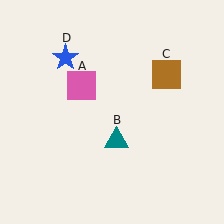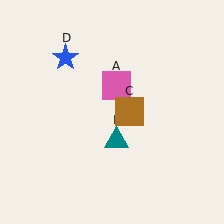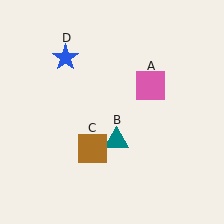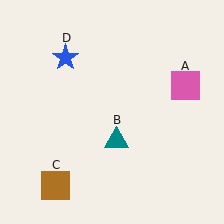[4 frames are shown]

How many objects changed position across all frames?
2 objects changed position: pink square (object A), brown square (object C).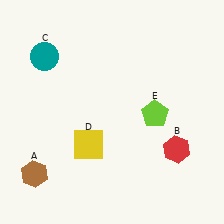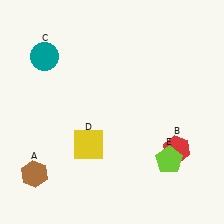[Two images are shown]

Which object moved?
The lime pentagon (E) moved down.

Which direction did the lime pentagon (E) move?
The lime pentagon (E) moved down.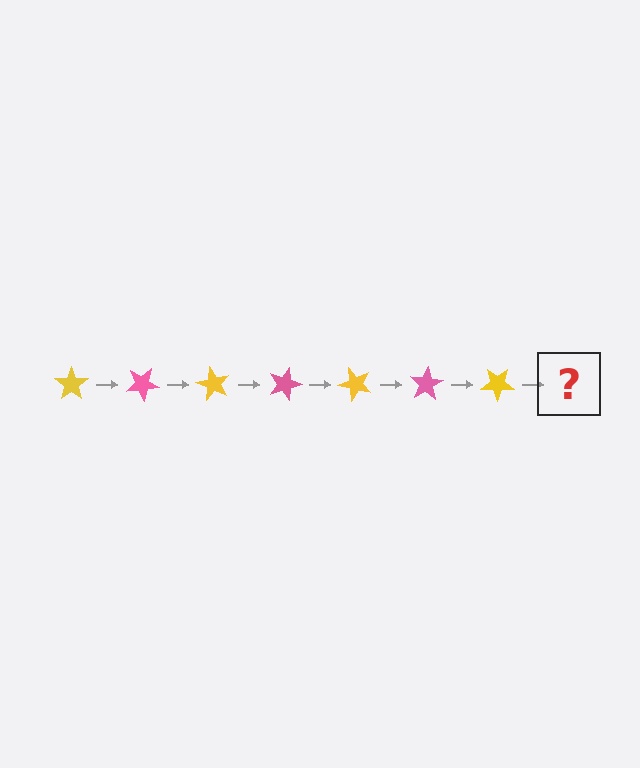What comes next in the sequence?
The next element should be a pink star, rotated 210 degrees from the start.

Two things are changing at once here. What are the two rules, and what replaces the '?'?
The two rules are that it rotates 30 degrees each step and the color cycles through yellow and pink. The '?' should be a pink star, rotated 210 degrees from the start.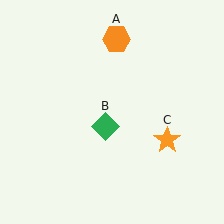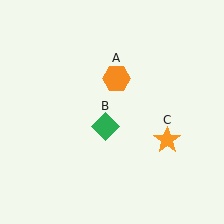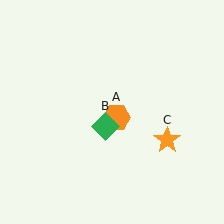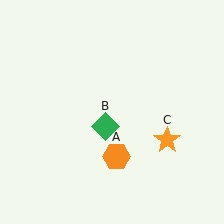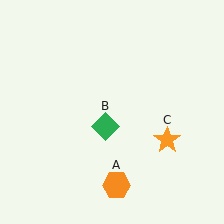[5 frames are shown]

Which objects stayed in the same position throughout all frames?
Green diamond (object B) and orange star (object C) remained stationary.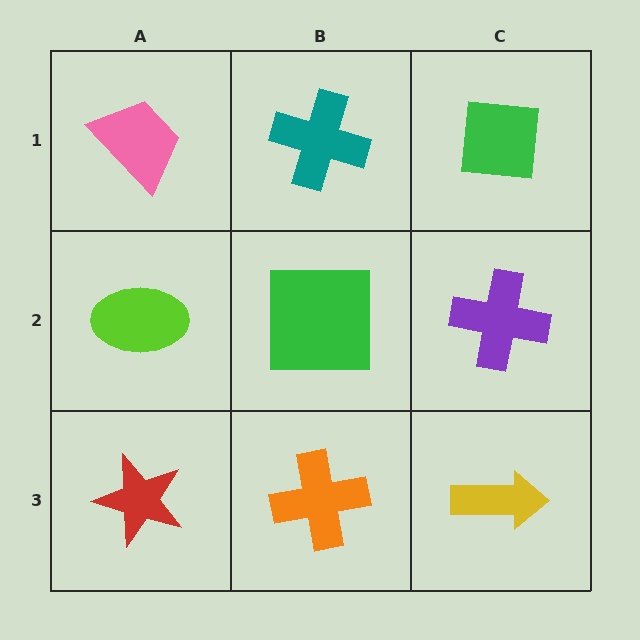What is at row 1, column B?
A teal cross.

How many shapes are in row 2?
3 shapes.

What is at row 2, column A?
A lime ellipse.